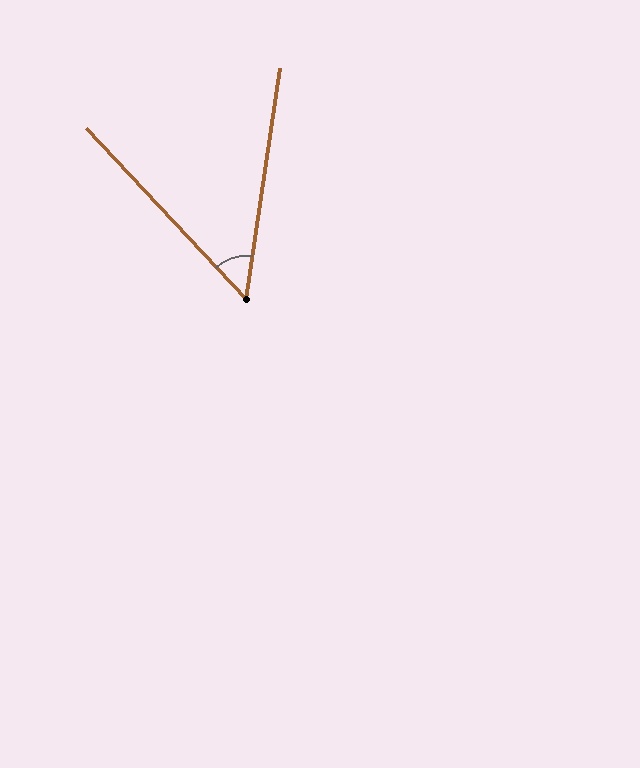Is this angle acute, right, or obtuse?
It is acute.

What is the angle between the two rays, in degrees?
Approximately 51 degrees.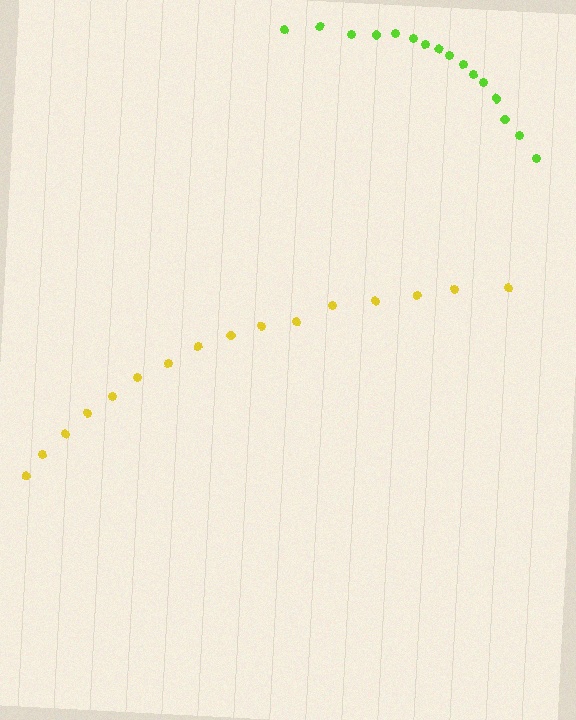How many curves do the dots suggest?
There are 2 distinct paths.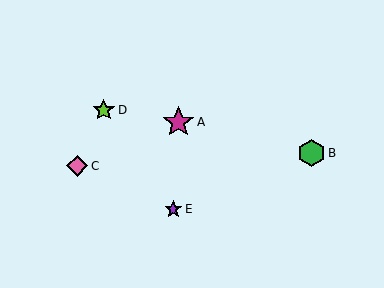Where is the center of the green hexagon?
The center of the green hexagon is at (311, 153).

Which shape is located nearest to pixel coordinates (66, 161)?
The pink diamond (labeled C) at (77, 166) is nearest to that location.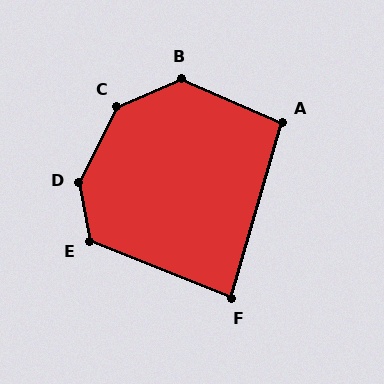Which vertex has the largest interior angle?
D, at approximately 143 degrees.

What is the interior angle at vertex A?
Approximately 98 degrees (obtuse).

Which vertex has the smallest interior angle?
F, at approximately 84 degrees.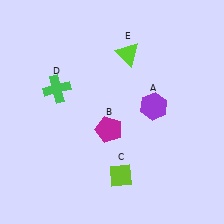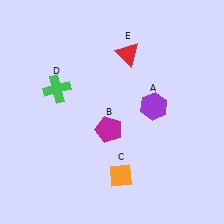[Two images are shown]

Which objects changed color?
C changed from lime to orange. E changed from lime to red.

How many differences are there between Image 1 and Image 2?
There are 2 differences between the two images.